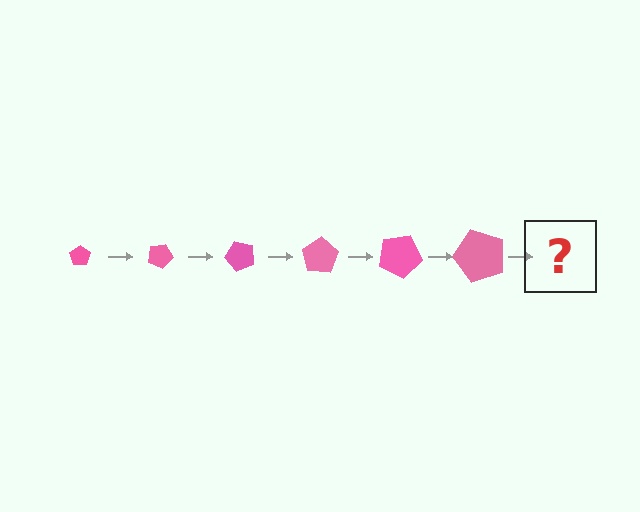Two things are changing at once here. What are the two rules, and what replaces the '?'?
The two rules are that the pentagon grows larger each step and it rotates 25 degrees each step. The '?' should be a pentagon, larger than the previous one and rotated 150 degrees from the start.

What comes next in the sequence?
The next element should be a pentagon, larger than the previous one and rotated 150 degrees from the start.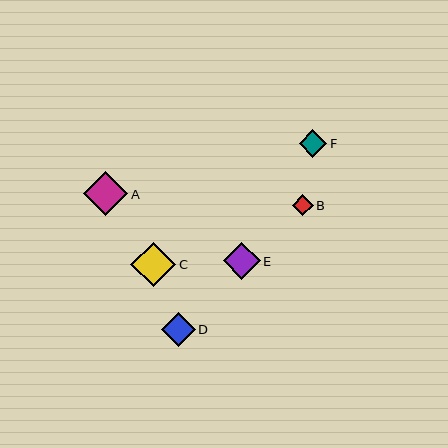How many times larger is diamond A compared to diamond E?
Diamond A is approximately 1.2 times the size of diamond E.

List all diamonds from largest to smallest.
From largest to smallest: C, A, E, D, F, B.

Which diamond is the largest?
Diamond C is the largest with a size of approximately 45 pixels.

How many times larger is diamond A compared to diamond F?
Diamond A is approximately 1.6 times the size of diamond F.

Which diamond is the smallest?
Diamond B is the smallest with a size of approximately 21 pixels.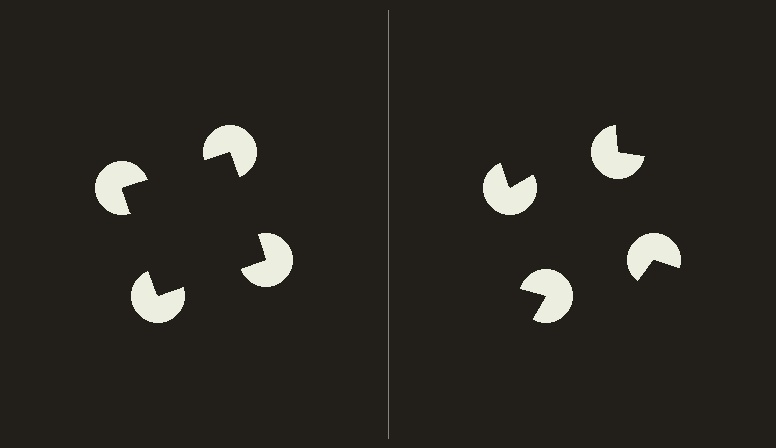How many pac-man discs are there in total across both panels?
8 — 4 on each side.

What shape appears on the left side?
An illusory square.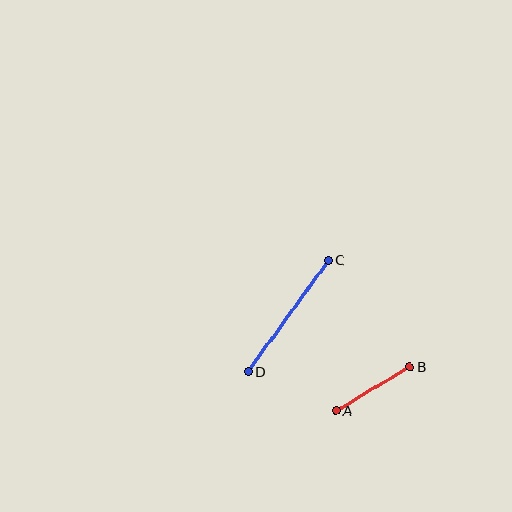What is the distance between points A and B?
The distance is approximately 86 pixels.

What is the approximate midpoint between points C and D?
The midpoint is at approximately (288, 316) pixels.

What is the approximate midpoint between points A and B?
The midpoint is at approximately (373, 389) pixels.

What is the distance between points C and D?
The distance is approximately 138 pixels.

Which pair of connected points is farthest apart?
Points C and D are farthest apart.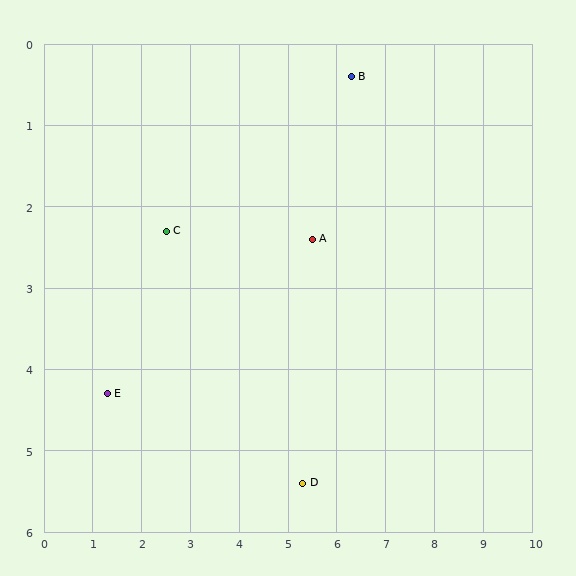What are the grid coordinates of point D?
Point D is at approximately (5.3, 5.4).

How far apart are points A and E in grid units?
Points A and E are about 4.6 grid units apart.